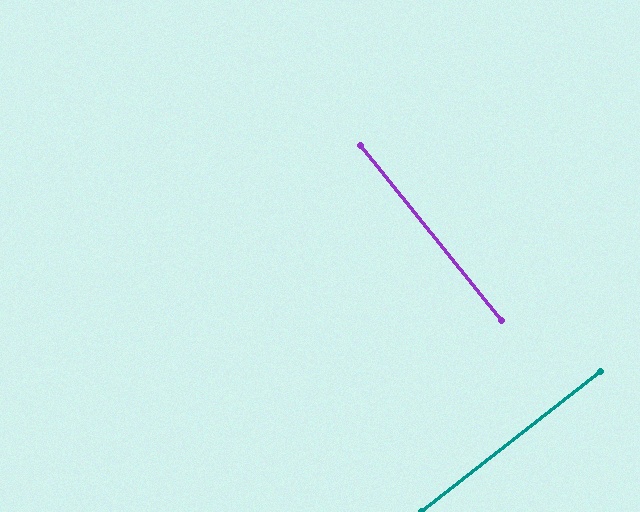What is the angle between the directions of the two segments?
Approximately 89 degrees.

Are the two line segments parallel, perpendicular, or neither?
Perpendicular — they meet at approximately 89°.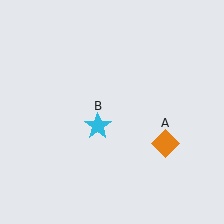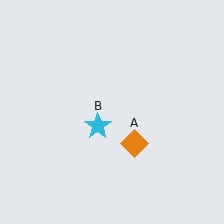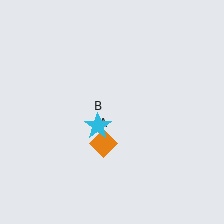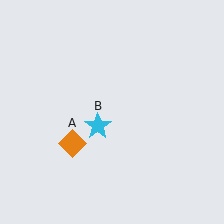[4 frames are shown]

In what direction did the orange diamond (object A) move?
The orange diamond (object A) moved left.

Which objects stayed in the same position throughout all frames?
Cyan star (object B) remained stationary.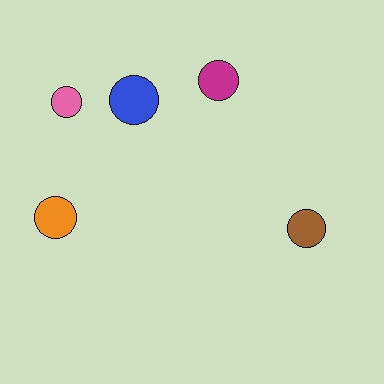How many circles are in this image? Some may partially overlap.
There are 5 circles.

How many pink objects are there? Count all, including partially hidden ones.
There is 1 pink object.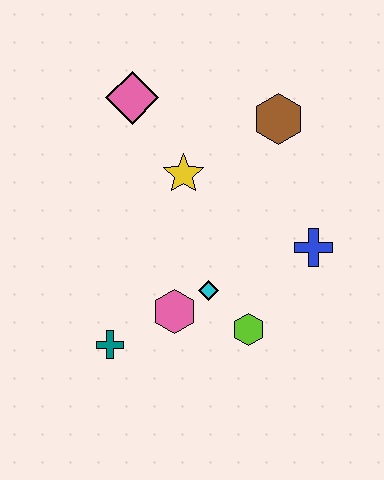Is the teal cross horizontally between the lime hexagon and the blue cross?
No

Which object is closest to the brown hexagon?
The yellow star is closest to the brown hexagon.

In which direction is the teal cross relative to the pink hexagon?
The teal cross is to the left of the pink hexagon.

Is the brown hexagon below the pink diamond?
Yes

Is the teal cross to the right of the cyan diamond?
No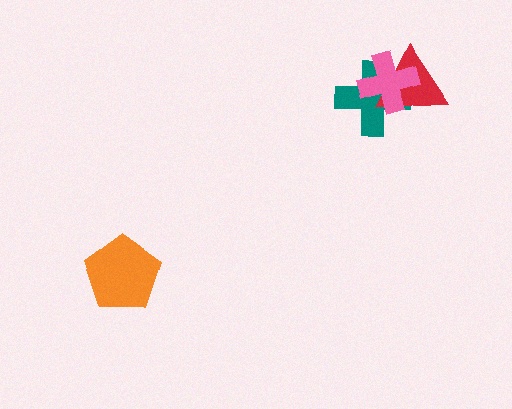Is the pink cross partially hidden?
No, no other shape covers it.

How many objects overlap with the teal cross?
2 objects overlap with the teal cross.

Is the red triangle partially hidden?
Yes, it is partially covered by another shape.